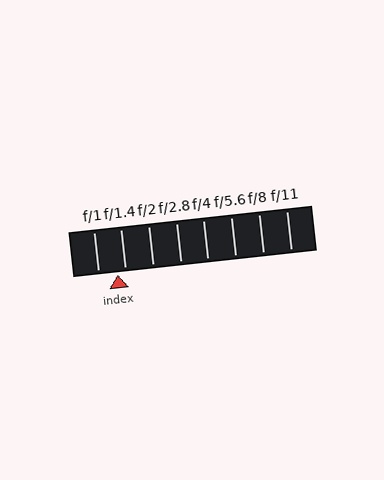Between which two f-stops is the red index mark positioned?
The index mark is between f/1 and f/1.4.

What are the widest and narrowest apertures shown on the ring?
The widest aperture shown is f/1 and the narrowest is f/11.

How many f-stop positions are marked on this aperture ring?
There are 8 f-stop positions marked.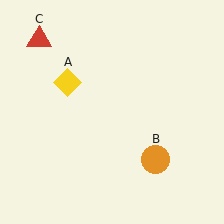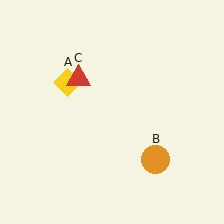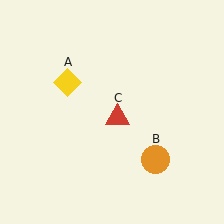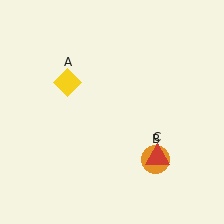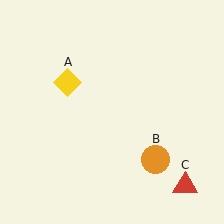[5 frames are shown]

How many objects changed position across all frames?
1 object changed position: red triangle (object C).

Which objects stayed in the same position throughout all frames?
Yellow diamond (object A) and orange circle (object B) remained stationary.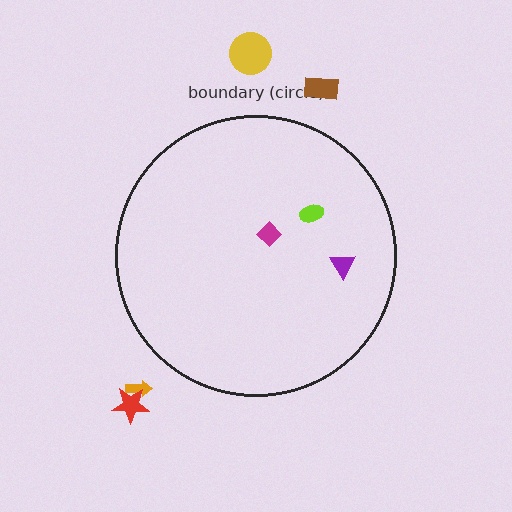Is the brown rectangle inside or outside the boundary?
Outside.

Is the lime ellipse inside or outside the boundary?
Inside.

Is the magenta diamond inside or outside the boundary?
Inside.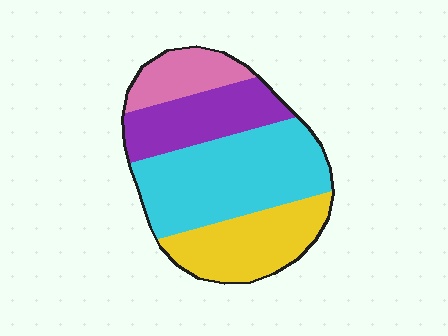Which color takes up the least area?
Pink, at roughly 15%.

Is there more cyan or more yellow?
Cyan.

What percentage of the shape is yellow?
Yellow takes up about one quarter (1/4) of the shape.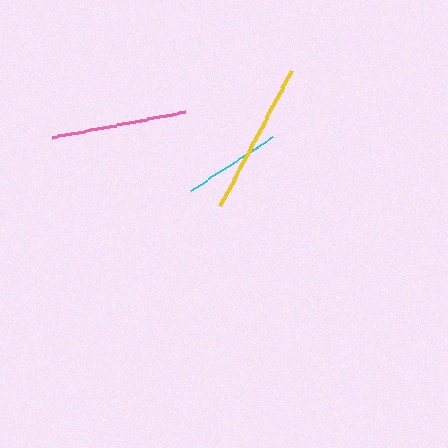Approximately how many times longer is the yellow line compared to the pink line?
The yellow line is approximately 1.1 times the length of the pink line.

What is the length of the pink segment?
The pink segment is approximately 136 pixels long.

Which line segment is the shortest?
The cyan line is the shortest at approximately 98 pixels.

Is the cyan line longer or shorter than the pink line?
The pink line is longer than the cyan line.